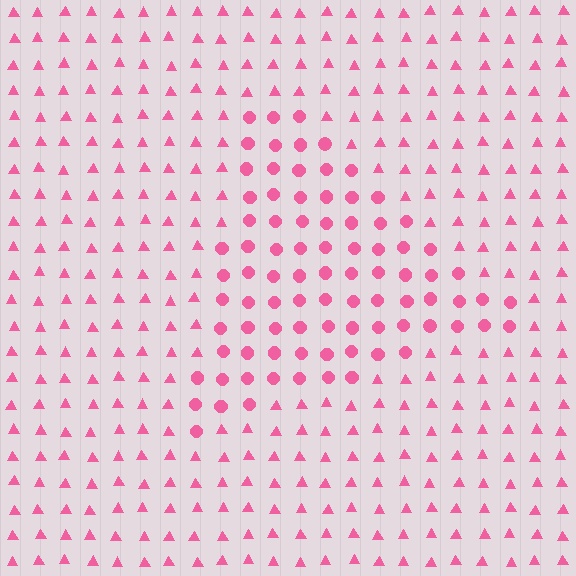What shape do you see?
I see a triangle.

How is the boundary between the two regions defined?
The boundary is defined by a change in element shape: circles inside vs. triangles outside. All elements share the same color and spacing.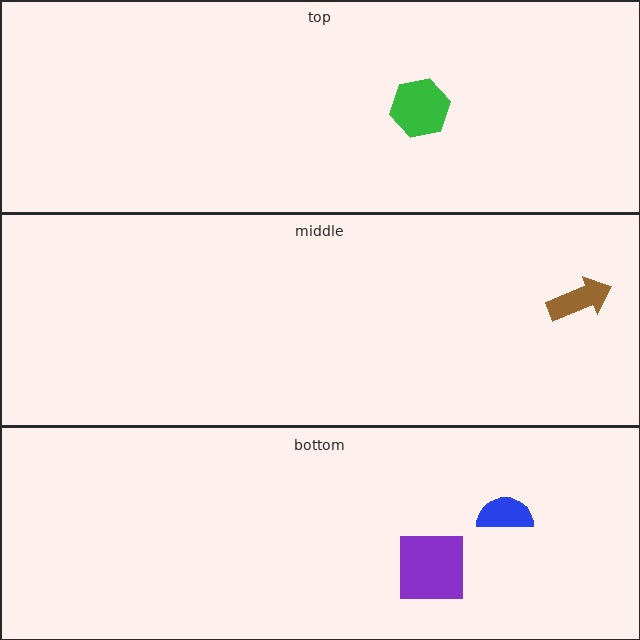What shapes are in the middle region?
The brown arrow.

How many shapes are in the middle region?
1.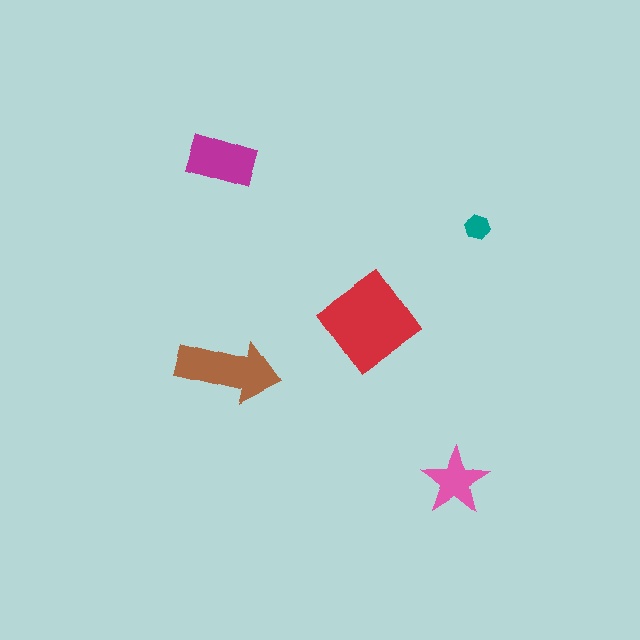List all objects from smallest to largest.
The teal hexagon, the pink star, the magenta rectangle, the brown arrow, the red diamond.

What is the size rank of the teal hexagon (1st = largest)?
5th.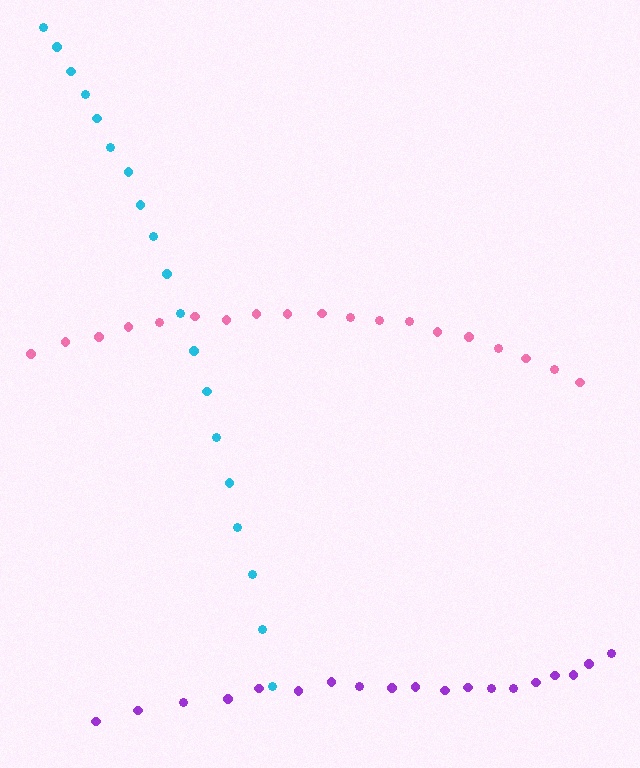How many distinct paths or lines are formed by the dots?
There are 3 distinct paths.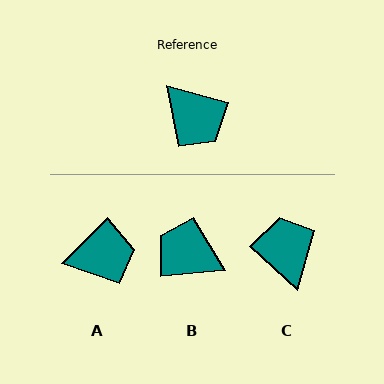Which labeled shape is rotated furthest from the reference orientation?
B, about 160 degrees away.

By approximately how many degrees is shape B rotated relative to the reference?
Approximately 160 degrees clockwise.